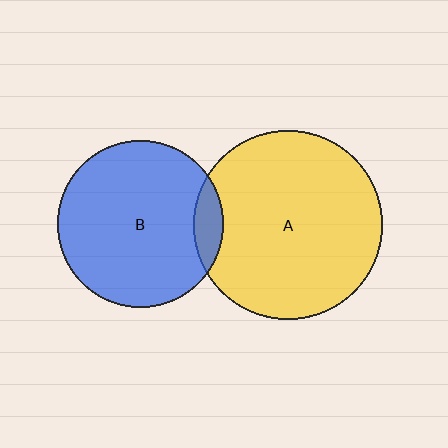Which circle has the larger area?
Circle A (yellow).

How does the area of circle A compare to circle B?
Approximately 1.3 times.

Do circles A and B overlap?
Yes.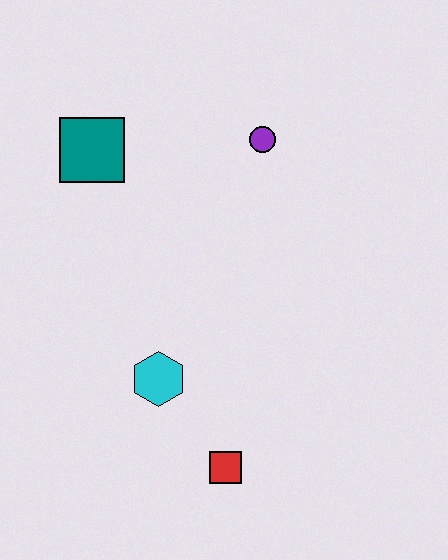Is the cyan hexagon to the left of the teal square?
No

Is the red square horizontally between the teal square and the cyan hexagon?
No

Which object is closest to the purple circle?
The teal square is closest to the purple circle.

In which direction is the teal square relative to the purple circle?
The teal square is to the left of the purple circle.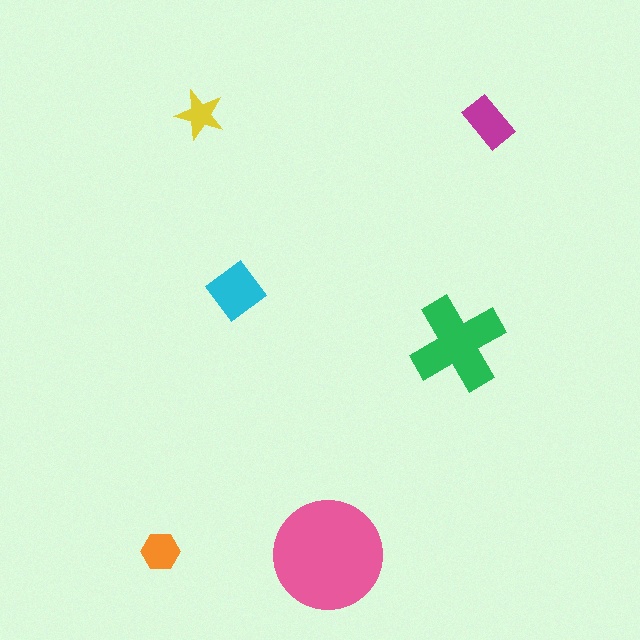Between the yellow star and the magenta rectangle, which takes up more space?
The magenta rectangle.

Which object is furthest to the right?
The magenta rectangle is rightmost.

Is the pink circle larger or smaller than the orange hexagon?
Larger.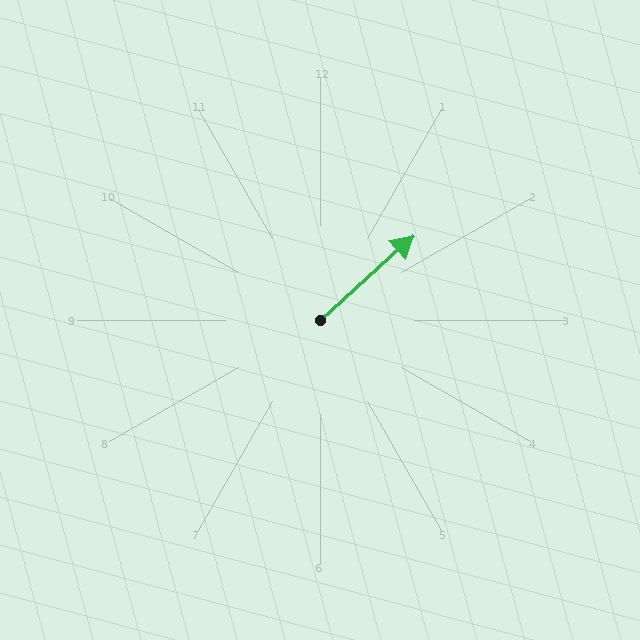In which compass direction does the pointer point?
Northeast.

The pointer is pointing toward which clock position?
Roughly 2 o'clock.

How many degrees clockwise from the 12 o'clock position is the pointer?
Approximately 48 degrees.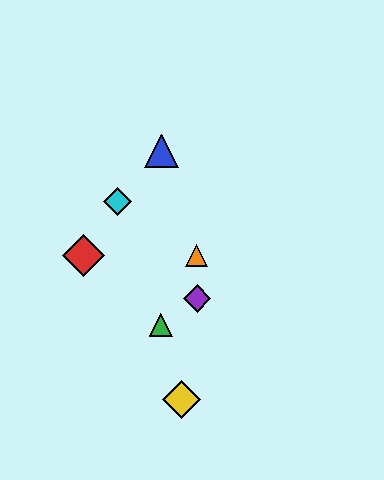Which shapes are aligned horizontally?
The red diamond, the orange triangle are aligned horizontally.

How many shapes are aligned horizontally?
2 shapes (the red diamond, the orange triangle) are aligned horizontally.